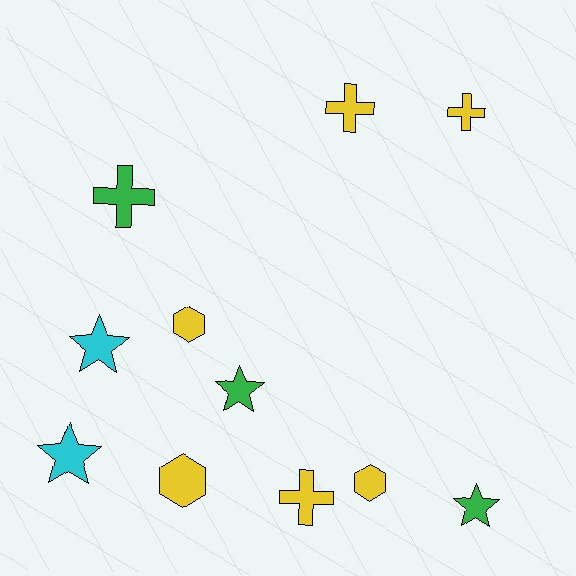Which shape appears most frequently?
Star, with 4 objects.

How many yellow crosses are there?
There are 3 yellow crosses.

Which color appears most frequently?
Yellow, with 6 objects.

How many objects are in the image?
There are 11 objects.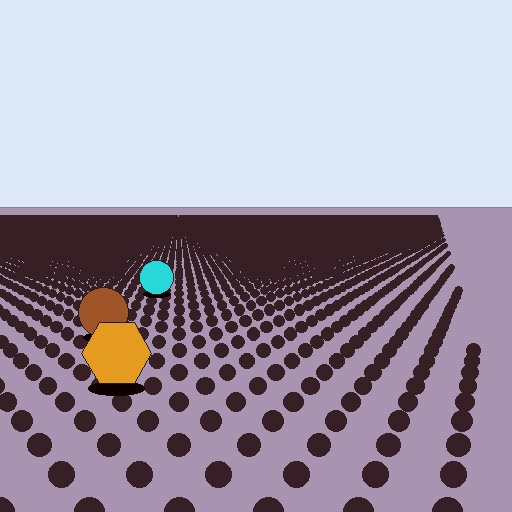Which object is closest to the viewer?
The orange hexagon is closest. The texture marks near it are larger and more spread out.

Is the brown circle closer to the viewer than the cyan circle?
Yes. The brown circle is closer — you can tell from the texture gradient: the ground texture is coarser near it.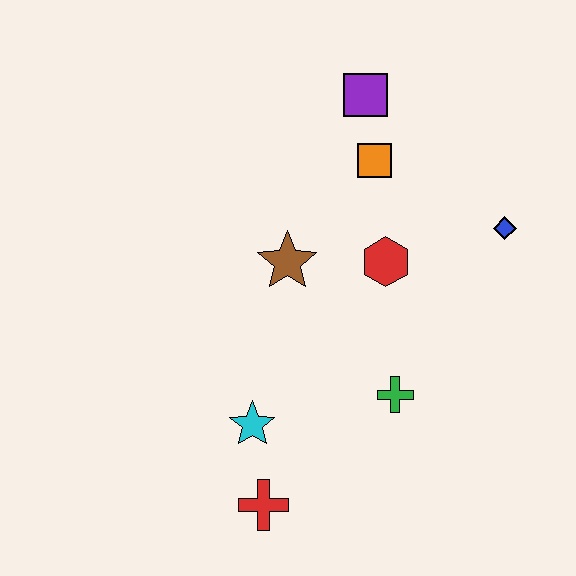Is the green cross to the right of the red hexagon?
Yes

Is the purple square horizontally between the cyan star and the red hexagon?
Yes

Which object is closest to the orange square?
The purple square is closest to the orange square.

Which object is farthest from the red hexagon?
The red cross is farthest from the red hexagon.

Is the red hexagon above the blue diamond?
No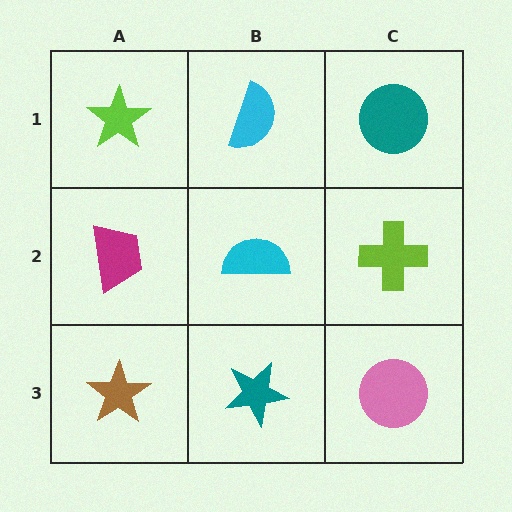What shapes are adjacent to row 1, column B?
A cyan semicircle (row 2, column B), a lime star (row 1, column A), a teal circle (row 1, column C).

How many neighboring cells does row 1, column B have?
3.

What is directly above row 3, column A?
A magenta trapezoid.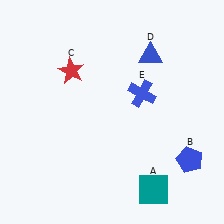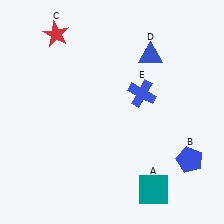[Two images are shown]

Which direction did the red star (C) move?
The red star (C) moved up.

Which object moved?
The red star (C) moved up.